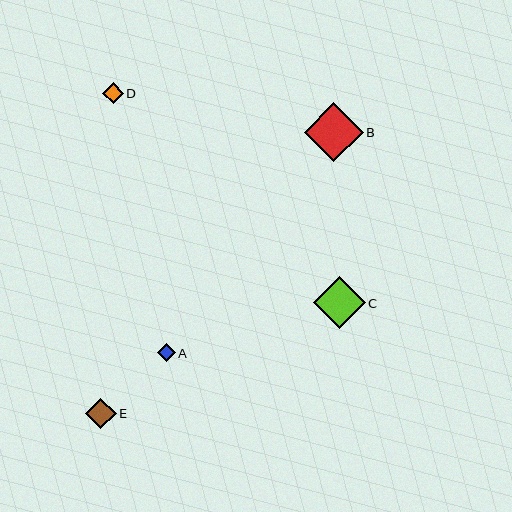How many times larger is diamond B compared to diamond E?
Diamond B is approximately 1.9 times the size of diamond E.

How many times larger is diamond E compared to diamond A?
Diamond E is approximately 1.7 times the size of diamond A.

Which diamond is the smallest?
Diamond A is the smallest with a size of approximately 18 pixels.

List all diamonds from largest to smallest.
From largest to smallest: B, C, E, D, A.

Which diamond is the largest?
Diamond B is the largest with a size of approximately 58 pixels.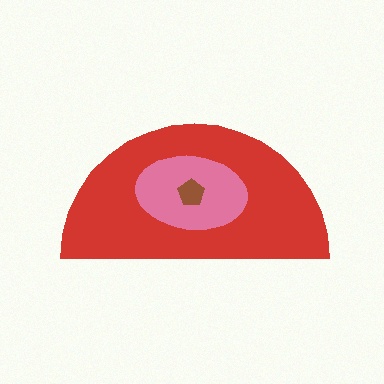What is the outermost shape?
The red semicircle.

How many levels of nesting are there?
3.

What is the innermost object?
The brown pentagon.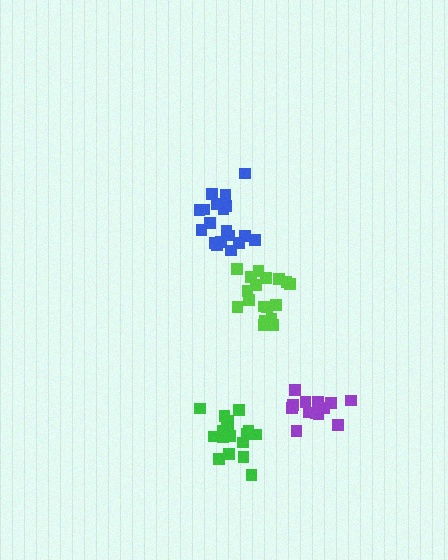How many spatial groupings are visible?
There are 4 spatial groupings.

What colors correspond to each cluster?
The clusters are colored: green, lime, blue, purple.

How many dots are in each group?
Group 1: 19 dots, Group 2: 18 dots, Group 3: 19 dots, Group 4: 14 dots (70 total).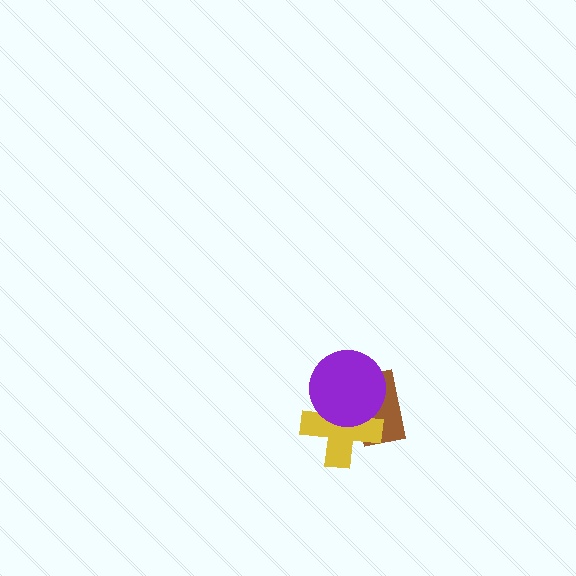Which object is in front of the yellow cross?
The purple circle is in front of the yellow cross.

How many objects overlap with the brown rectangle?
2 objects overlap with the brown rectangle.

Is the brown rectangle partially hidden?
Yes, it is partially covered by another shape.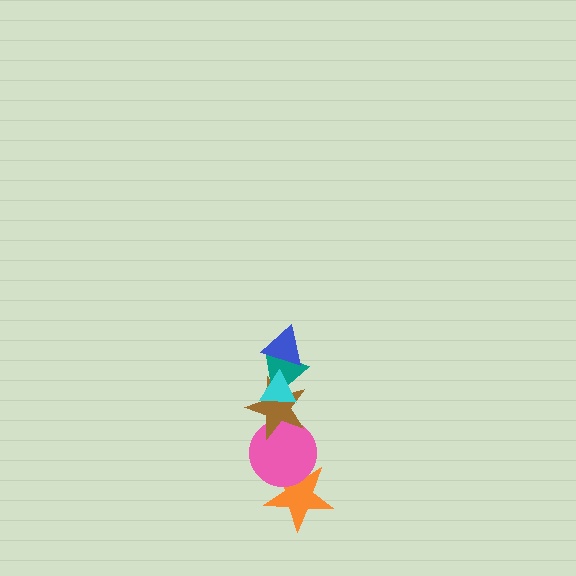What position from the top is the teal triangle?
The teal triangle is 3rd from the top.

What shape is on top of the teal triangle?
The cyan triangle is on top of the teal triangle.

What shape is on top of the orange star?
The pink circle is on top of the orange star.